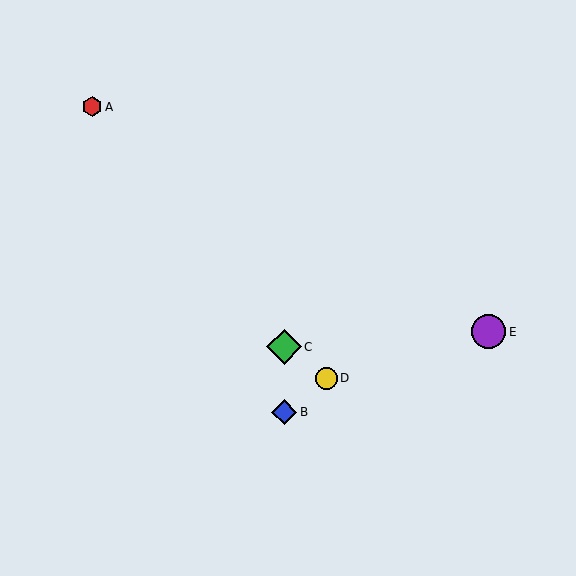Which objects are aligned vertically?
Objects B, C are aligned vertically.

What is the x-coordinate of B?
Object B is at x≈284.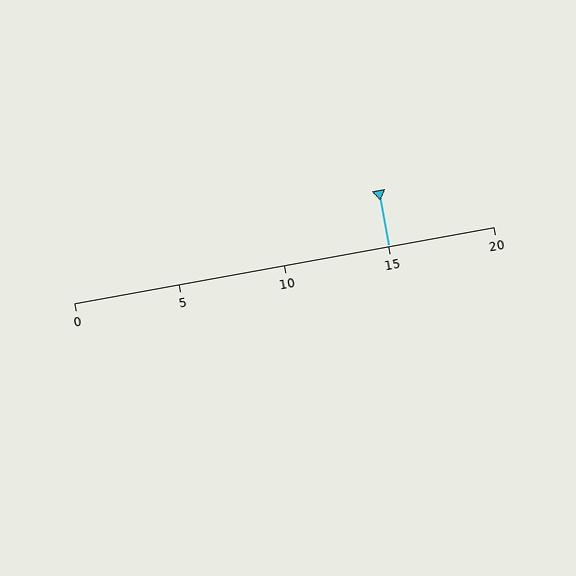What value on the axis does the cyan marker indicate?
The marker indicates approximately 15.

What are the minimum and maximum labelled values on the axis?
The axis runs from 0 to 20.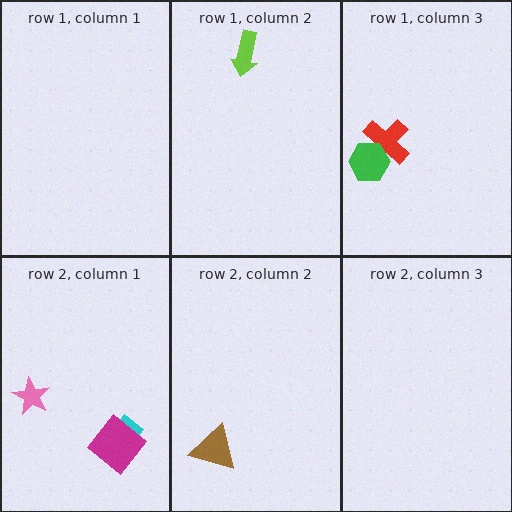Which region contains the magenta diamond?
The row 2, column 1 region.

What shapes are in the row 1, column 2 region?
The lime arrow.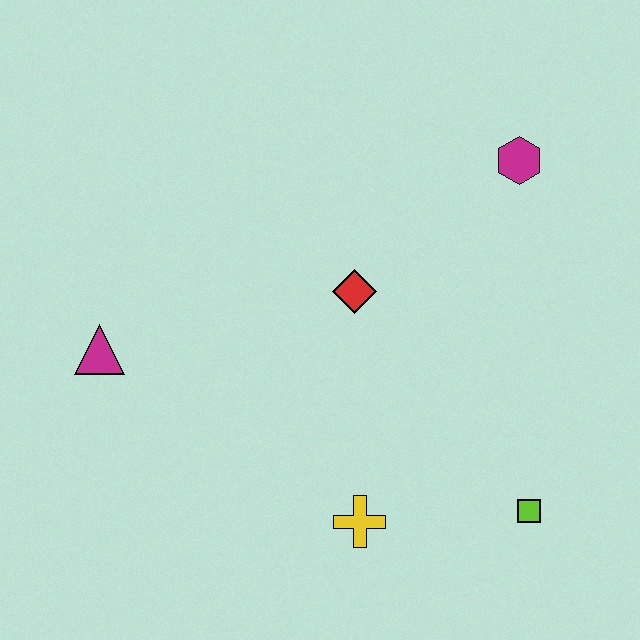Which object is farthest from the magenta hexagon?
The magenta triangle is farthest from the magenta hexagon.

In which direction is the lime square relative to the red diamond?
The lime square is below the red diamond.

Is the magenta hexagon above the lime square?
Yes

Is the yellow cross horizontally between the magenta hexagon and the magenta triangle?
Yes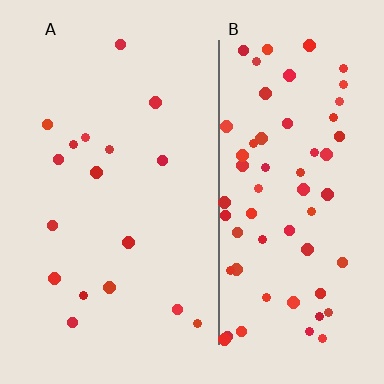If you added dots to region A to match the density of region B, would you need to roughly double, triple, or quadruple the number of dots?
Approximately quadruple.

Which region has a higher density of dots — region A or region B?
B (the right).